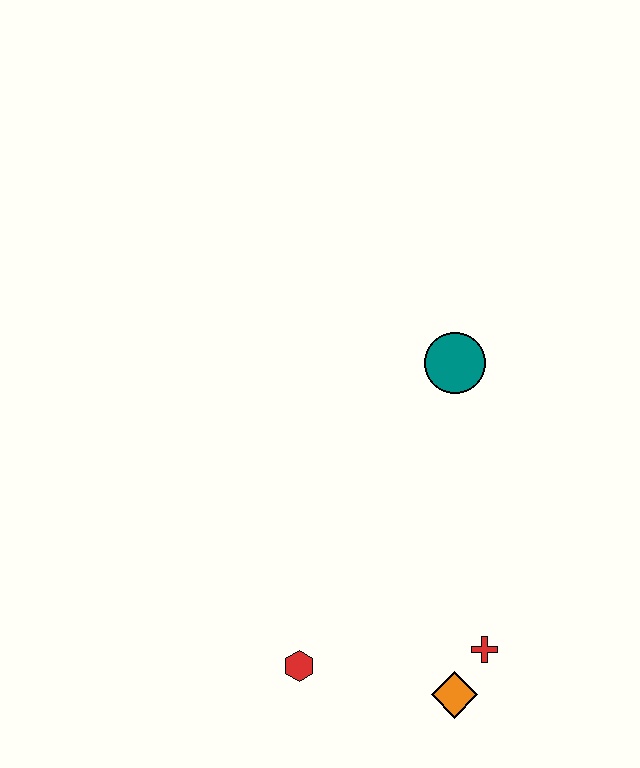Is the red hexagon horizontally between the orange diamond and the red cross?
No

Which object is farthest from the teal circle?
The red hexagon is farthest from the teal circle.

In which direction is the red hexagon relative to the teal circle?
The red hexagon is below the teal circle.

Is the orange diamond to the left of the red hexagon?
No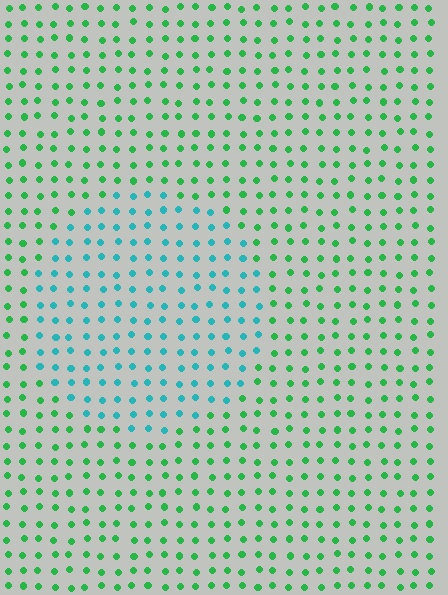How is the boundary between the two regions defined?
The boundary is defined purely by a slight shift in hue (about 47 degrees). Spacing, size, and orientation are identical on both sides.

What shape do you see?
I see a circle.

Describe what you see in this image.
The image is filled with small green elements in a uniform arrangement. A circle-shaped region is visible where the elements are tinted to a slightly different hue, forming a subtle color boundary.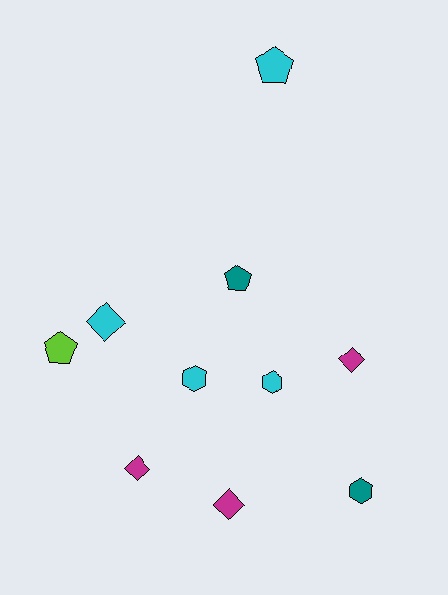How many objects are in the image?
There are 10 objects.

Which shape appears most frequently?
Diamond, with 4 objects.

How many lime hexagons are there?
There are no lime hexagons.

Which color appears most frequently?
Cyan, with 4 objects.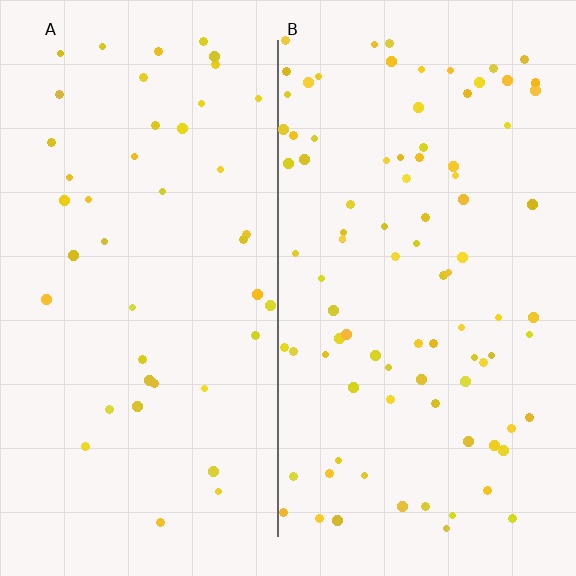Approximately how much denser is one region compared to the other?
Approximately 2.1× — region B over region A.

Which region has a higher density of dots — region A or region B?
B (the right).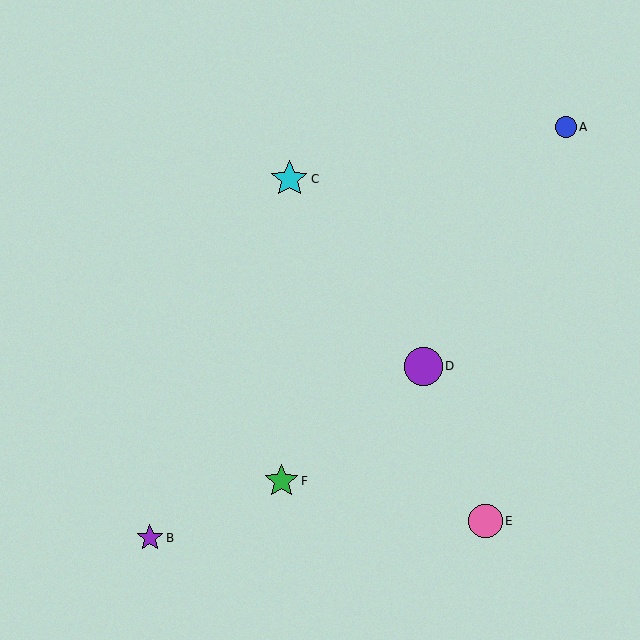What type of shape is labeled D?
Shape D is a purple circle.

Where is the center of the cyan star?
The center of the cyan star is at (289, 179).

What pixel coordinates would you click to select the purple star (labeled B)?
Click at (150, 538) to select the purple star B.